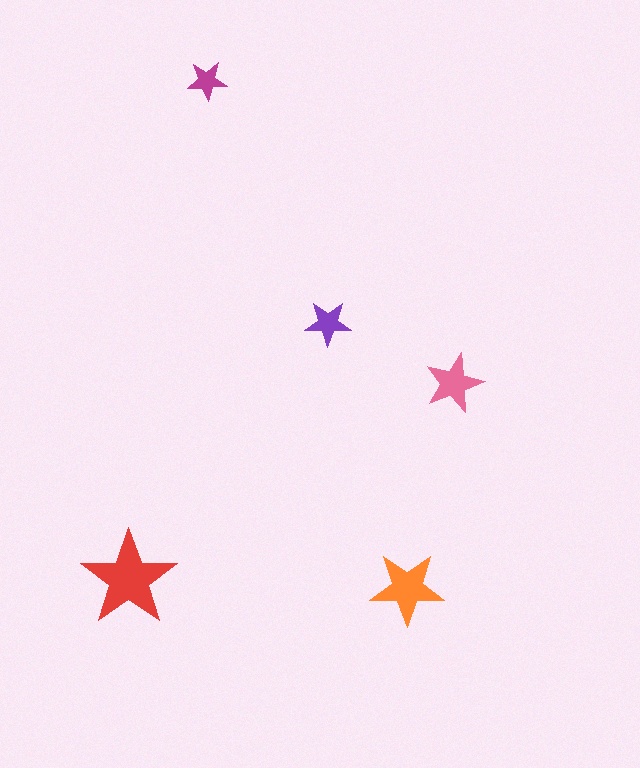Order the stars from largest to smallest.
the red one, the orange one, the pink one, the purple one, the magenta one.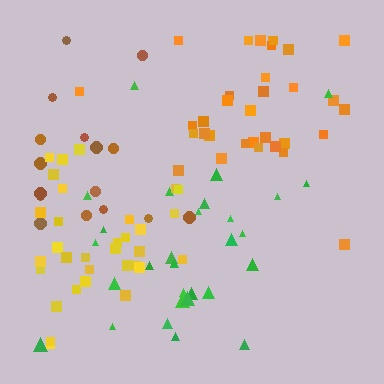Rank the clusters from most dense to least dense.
orange, yellow, green, brown.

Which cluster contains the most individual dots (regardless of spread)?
Orange (35).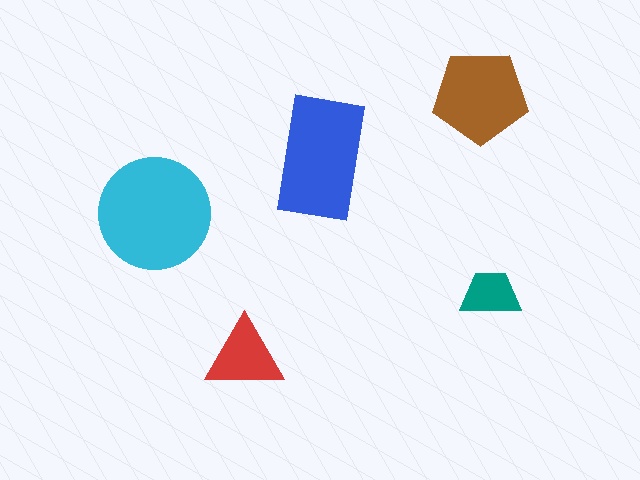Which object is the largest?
The cyan circle.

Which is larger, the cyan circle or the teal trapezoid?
The cyan circle.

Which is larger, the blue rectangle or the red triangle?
The blue rectangle.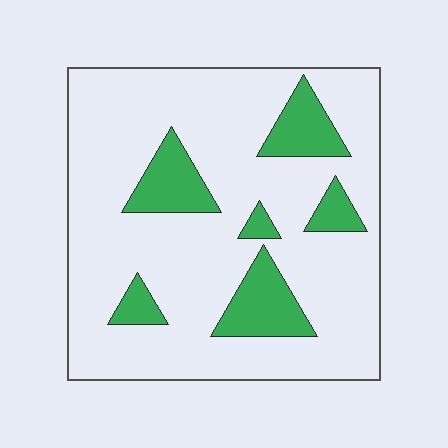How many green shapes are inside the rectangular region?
6.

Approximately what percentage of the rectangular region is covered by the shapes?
Approximately 20%.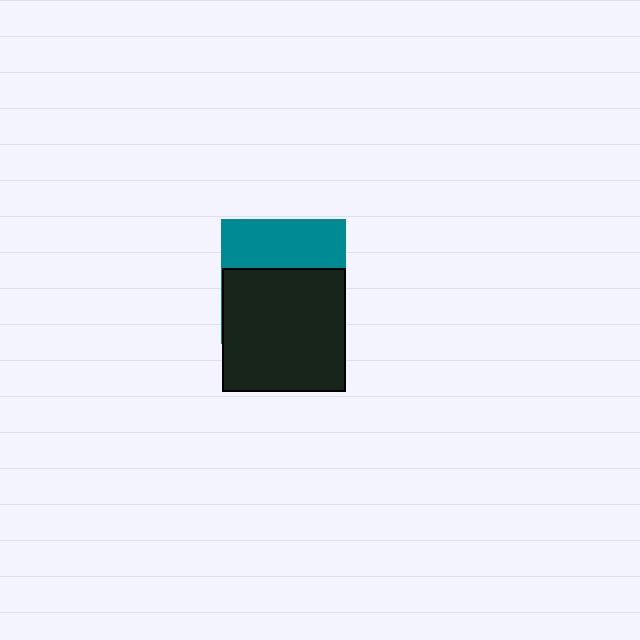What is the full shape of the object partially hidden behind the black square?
The partially hidden object is a teal square.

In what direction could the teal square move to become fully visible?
The teal square could move up. That would shift it out from behind the black square entirely.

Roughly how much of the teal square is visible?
A small part of it is visible (roughly 39%).